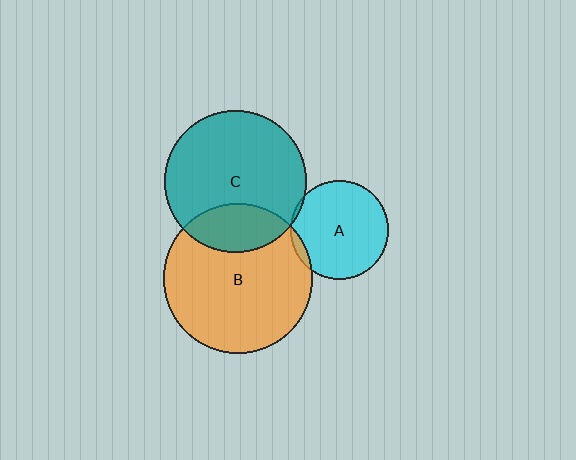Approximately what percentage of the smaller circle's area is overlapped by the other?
Approximately 25%.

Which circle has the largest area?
Circle B (orange).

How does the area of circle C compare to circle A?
Approximately 2.1 times.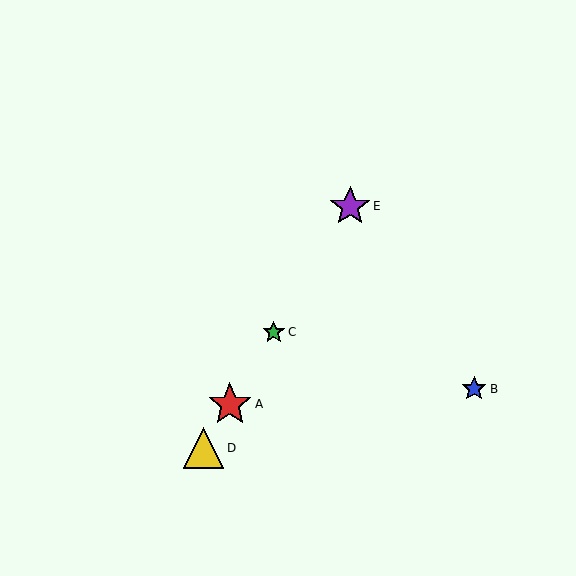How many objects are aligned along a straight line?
4 objects (A, C, D, E) are aligned along a straight line.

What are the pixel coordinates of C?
Object C is at (274, 332).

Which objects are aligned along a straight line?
Objects A, C, D, E are aligned along a straight line.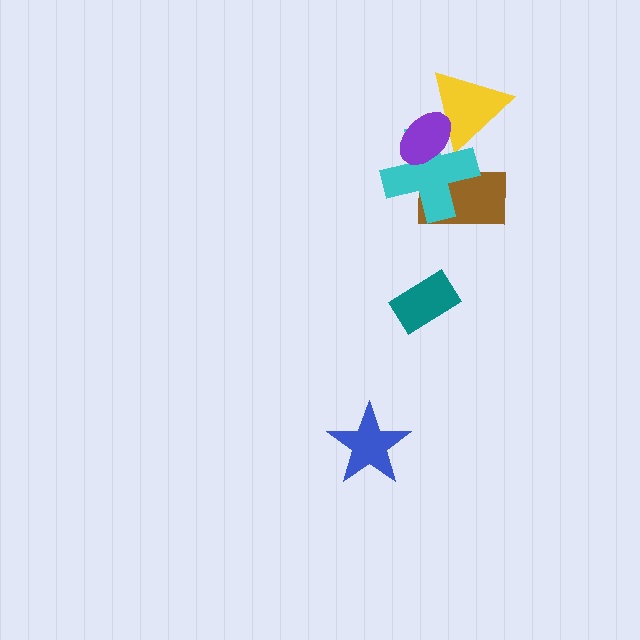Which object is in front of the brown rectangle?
The cyan cross is in front of the brown rectangle.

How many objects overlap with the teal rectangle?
0 objects overlap with the teal rectangle.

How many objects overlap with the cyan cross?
3 objects overlap with the cyan cross.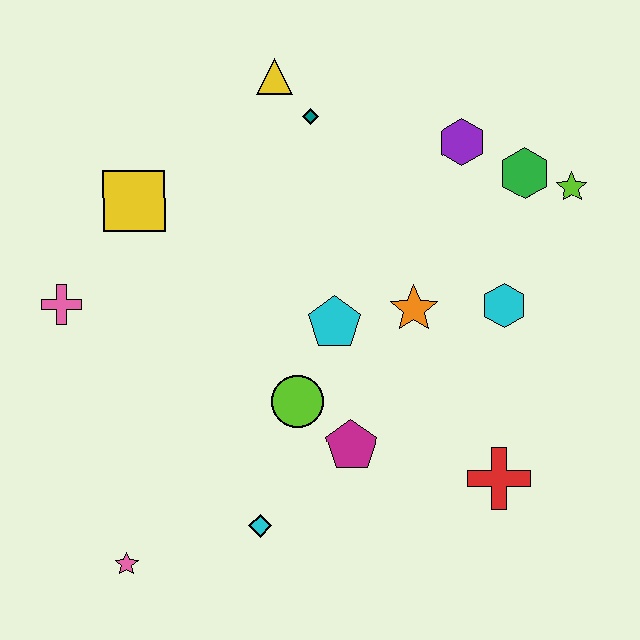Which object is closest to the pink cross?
The yellow square is closest to the pink cross.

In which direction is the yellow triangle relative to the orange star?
The yellow triangle is above the orange star.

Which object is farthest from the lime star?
The pink star is farthest from the lime star.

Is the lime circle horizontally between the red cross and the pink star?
Yes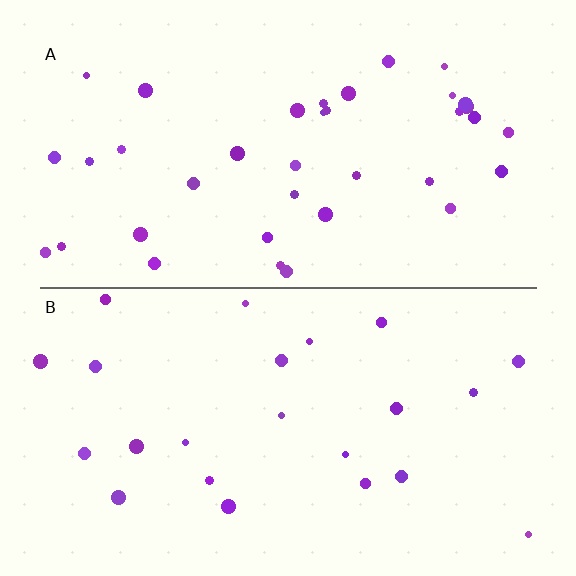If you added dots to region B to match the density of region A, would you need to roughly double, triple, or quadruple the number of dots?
Approximately double.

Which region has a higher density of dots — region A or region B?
A (the top).